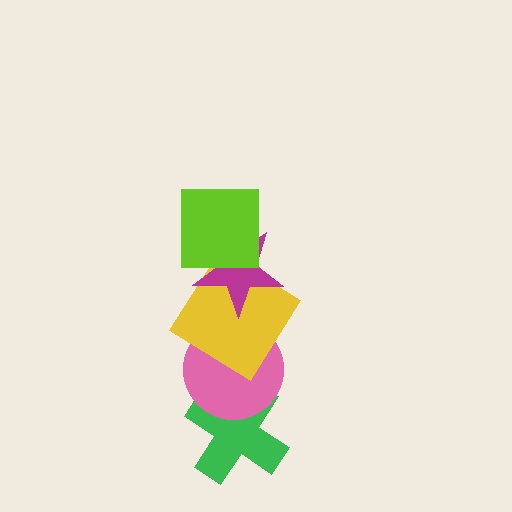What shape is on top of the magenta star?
The lime square is on top of the magenta star.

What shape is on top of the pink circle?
The yellow diamond is on top of the pink circle.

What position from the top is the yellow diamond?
The yellow diamond is 3rd from the top.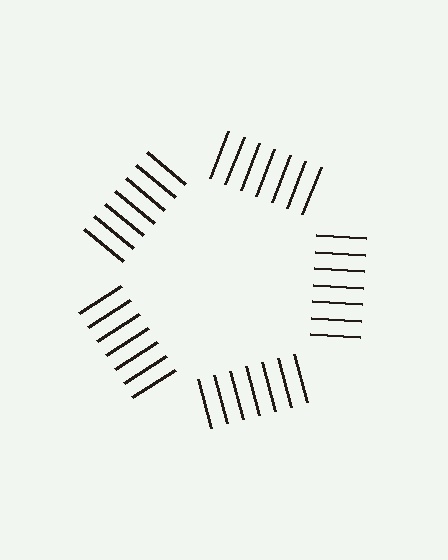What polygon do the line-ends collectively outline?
An illusory pentagon — the line segments terminate on its edges but no continuous stroke is drawn.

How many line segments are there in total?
35 — 7 along each of the 5 edges.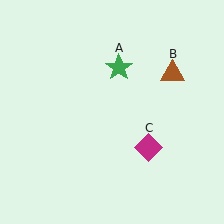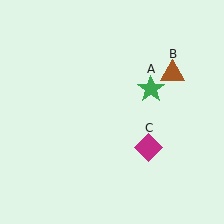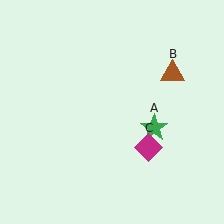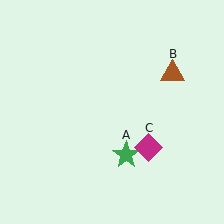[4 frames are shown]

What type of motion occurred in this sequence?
The green star (object A) rotated clockwise around the center of the scene.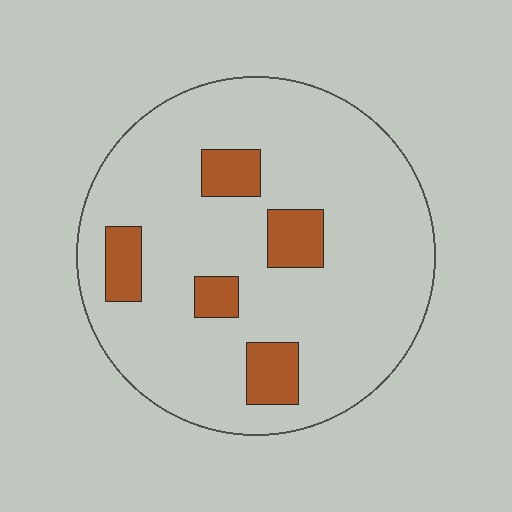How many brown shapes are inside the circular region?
5.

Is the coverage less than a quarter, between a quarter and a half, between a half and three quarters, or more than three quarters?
Less than a quarter.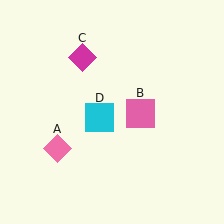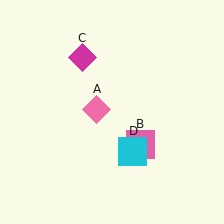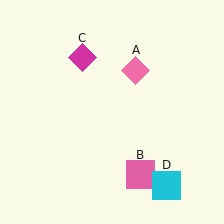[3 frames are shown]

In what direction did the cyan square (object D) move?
The cyan square (object D) moved down and to the right.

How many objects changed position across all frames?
3 objects changed position: pink diamond (object A), pink square (object B), cyan square (object D).